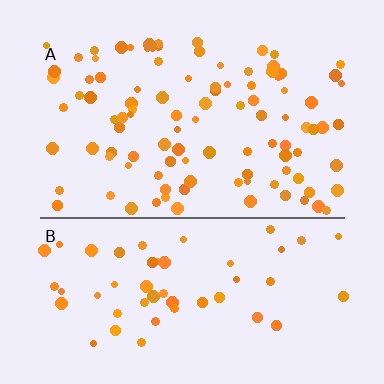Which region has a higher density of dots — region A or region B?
A (the top).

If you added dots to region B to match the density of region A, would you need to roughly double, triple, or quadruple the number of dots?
Approximately double.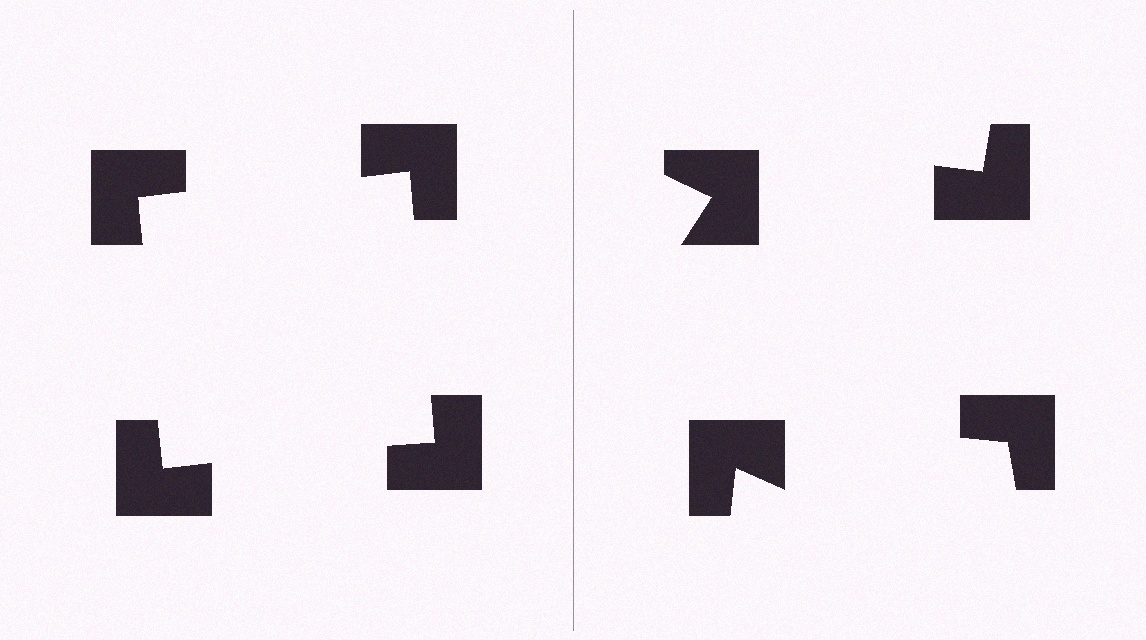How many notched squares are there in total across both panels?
8 — 4 on each side.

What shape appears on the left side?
An illusory square.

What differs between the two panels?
The notched squares are positioned identically on both sides; only the wedge orientations differ. On the left they align to a square; on the right they are misaligned.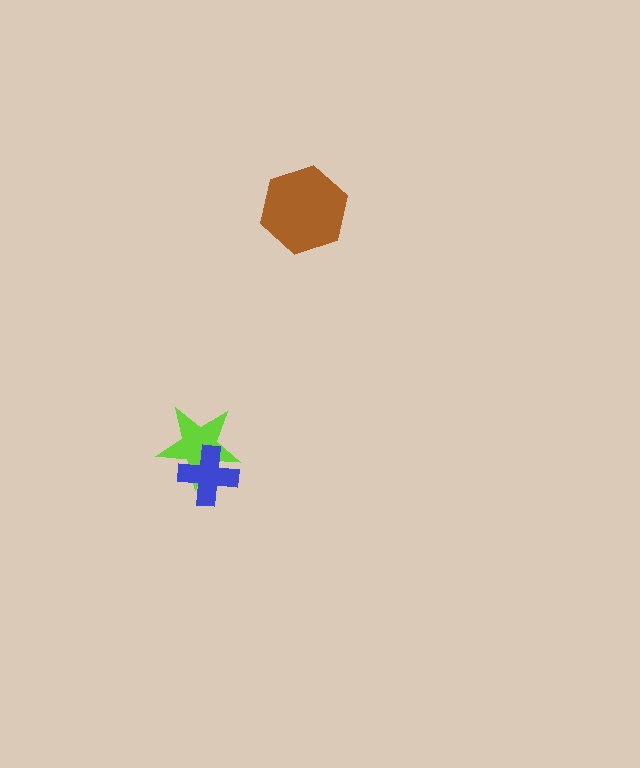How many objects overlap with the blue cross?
1 object overlaps with the blue cross.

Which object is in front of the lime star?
The blue cross is in front of the lime star.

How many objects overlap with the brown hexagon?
0 objects overlap with the brown hexagon.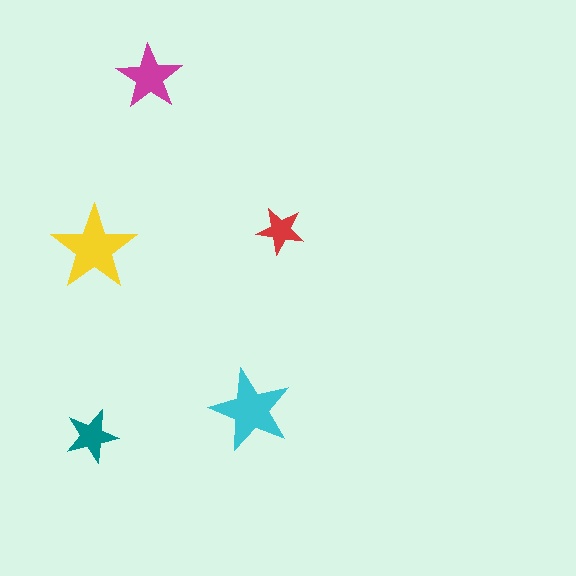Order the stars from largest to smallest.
the yellow one, the cyan one, the magenta one, the teal one, the red one.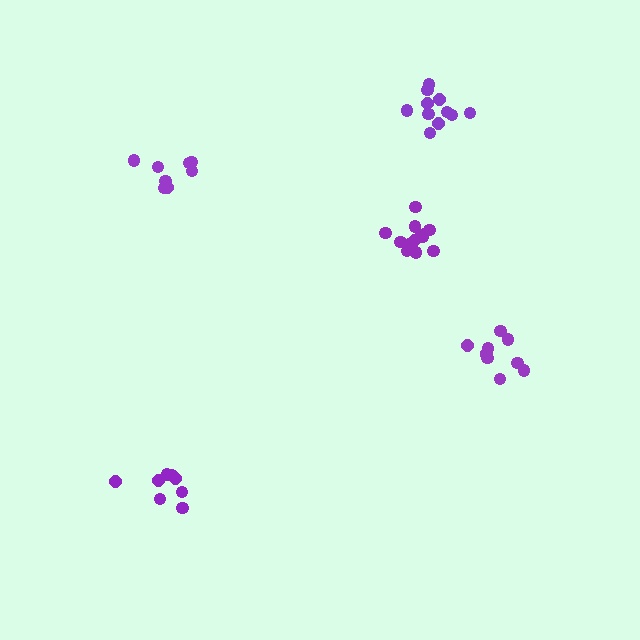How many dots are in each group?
Group 1: 8 dots, Group 2: 13 dots, Group 3: 10 dots, Group 4: 8 dots, Group 5: 11 dots (50 total).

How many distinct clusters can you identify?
There are 5 distinct clusters.